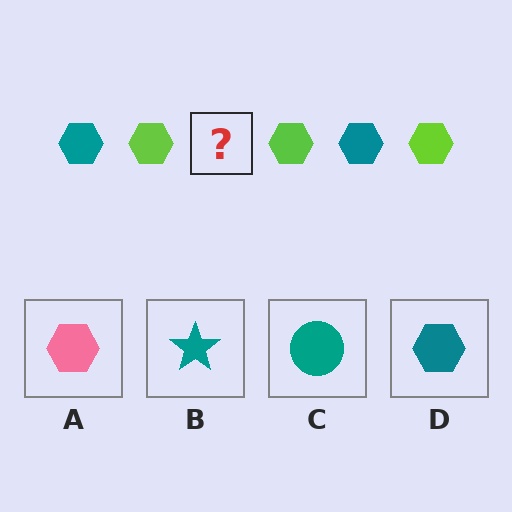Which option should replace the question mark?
Option D.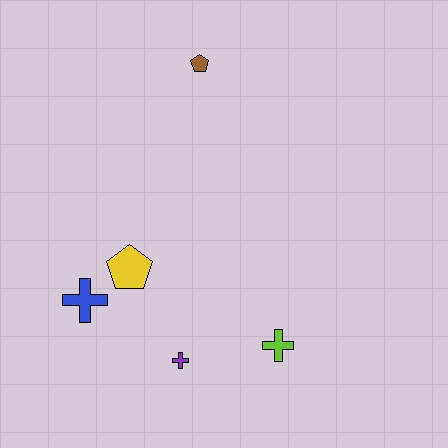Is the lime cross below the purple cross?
No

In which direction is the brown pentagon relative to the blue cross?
The brown pentagon is above the blue cross.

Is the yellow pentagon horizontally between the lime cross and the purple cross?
No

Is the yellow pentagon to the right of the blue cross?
Yes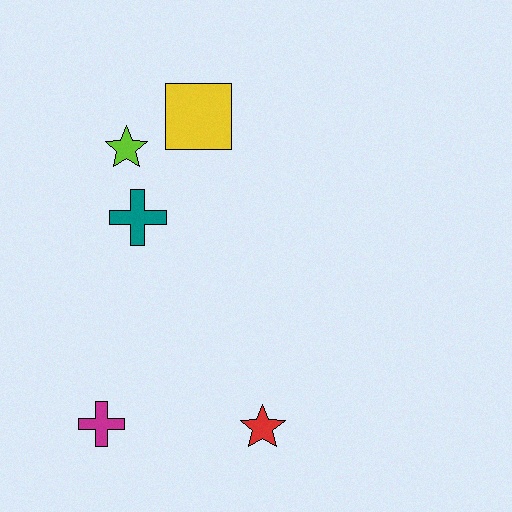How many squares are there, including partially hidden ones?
There is 1 square.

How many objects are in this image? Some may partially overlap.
There are 5 objects.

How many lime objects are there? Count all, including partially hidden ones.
There is 1 lime object.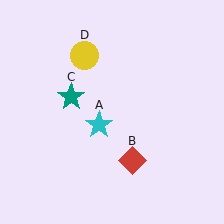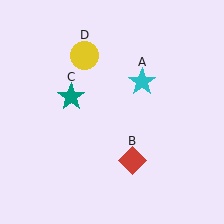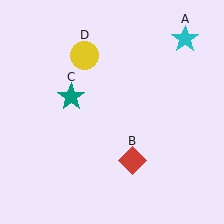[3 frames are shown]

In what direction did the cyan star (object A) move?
The cyan star (object A) moved up and to the right.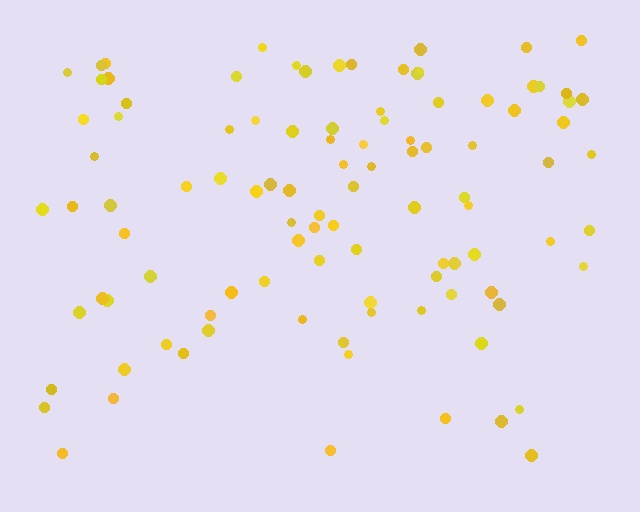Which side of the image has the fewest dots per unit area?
The bottom.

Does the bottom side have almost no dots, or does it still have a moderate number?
Still a moderate number, just noticeably fewer than the top.